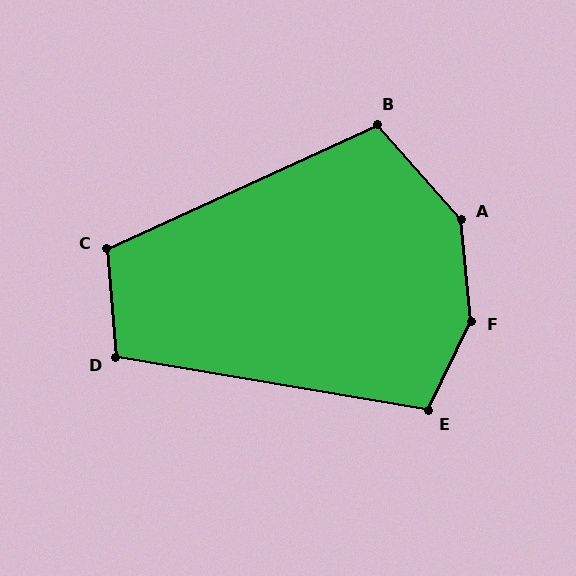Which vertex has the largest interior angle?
F, at approximately 149 degrees.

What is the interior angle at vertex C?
Approximately 110 degrees (obtuse).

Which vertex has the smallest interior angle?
D, at approximately 104 degrees.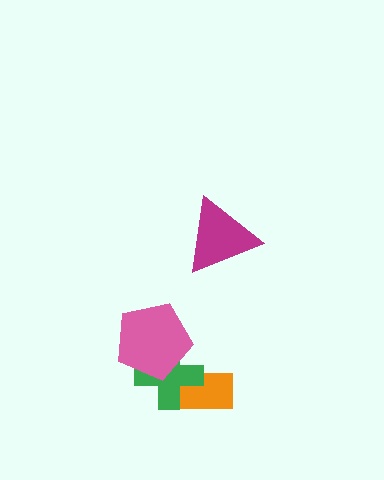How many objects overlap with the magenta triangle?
0 objects overlap with the magenta triangle.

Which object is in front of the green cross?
The pink pentagon is in front of the green cross.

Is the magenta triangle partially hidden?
No, no other shape covers it.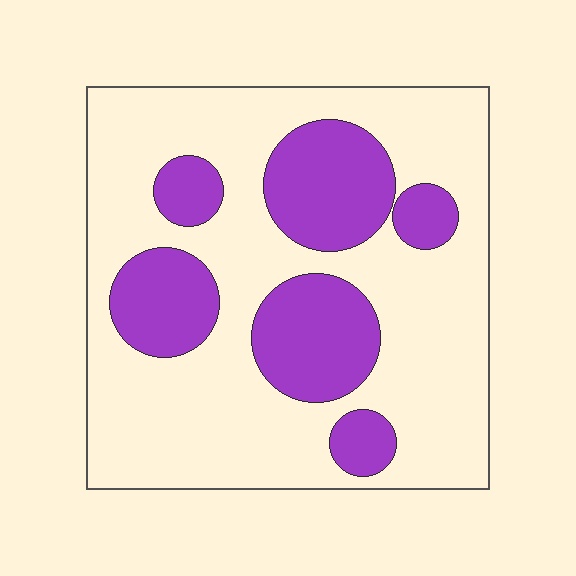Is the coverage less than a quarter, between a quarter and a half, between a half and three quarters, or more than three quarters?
Between a quarter and a half.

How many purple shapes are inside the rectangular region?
6.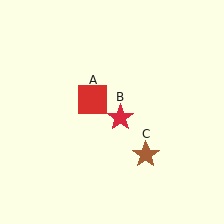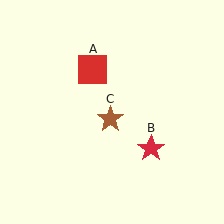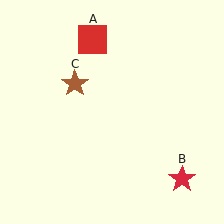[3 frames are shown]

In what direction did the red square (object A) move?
The red square (object A) moved up.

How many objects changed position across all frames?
3 objects changed position: red square (object A), red star (object B), brown star (object C).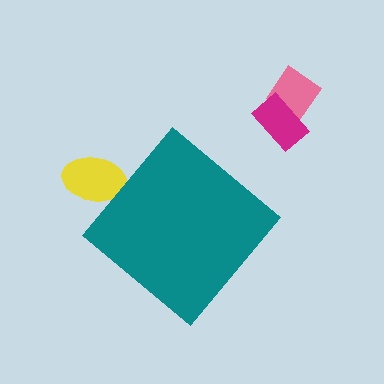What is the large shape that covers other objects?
A teal diamond.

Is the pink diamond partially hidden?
No, the pink diamond is fully visible.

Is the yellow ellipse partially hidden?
Yes, the yellow ellipse is partially hidden behind the teal diamond.